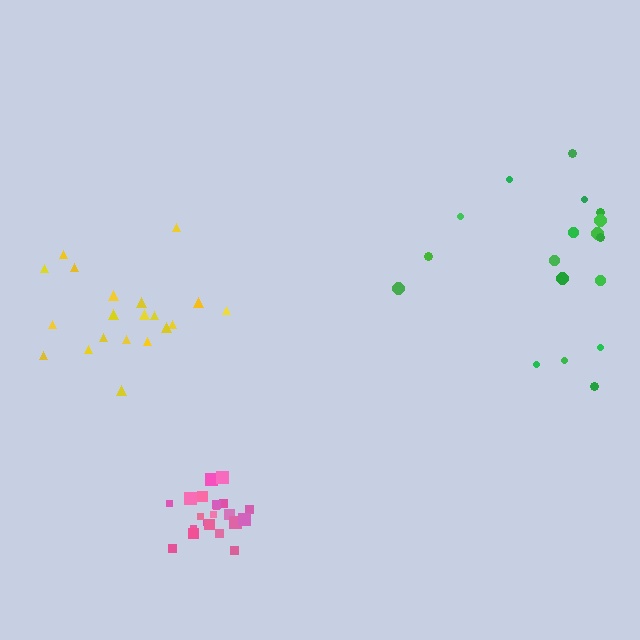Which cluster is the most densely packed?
Pink.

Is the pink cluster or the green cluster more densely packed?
Pink.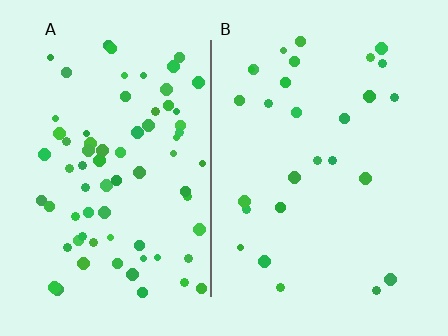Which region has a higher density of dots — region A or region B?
A (the left).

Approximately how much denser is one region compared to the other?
Approximately 2.7× — region A over region B.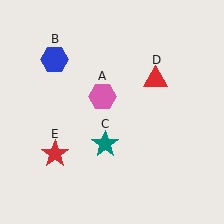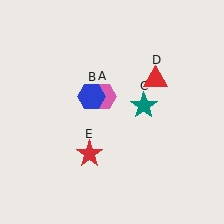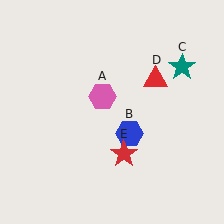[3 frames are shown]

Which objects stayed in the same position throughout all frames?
Pink hexagon (object A) and red triangle (object D) remained stationary.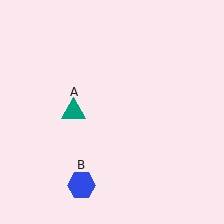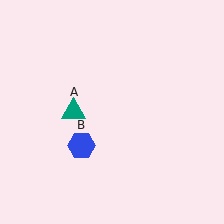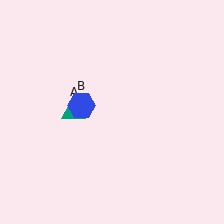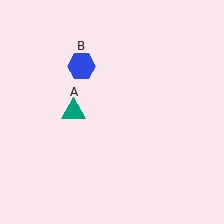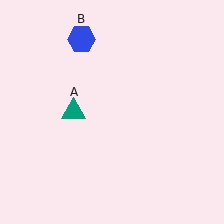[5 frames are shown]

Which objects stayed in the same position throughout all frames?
Teal triangle (object A) remained stationary.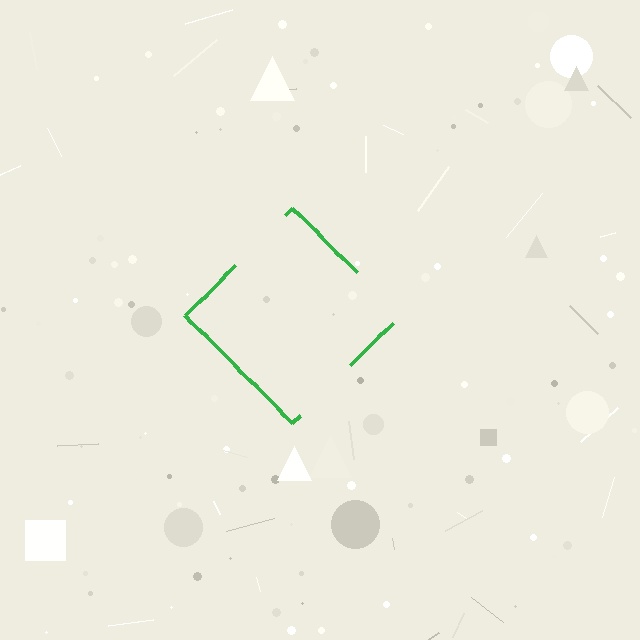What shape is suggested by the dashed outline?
The dashed outline suggests a diamond.